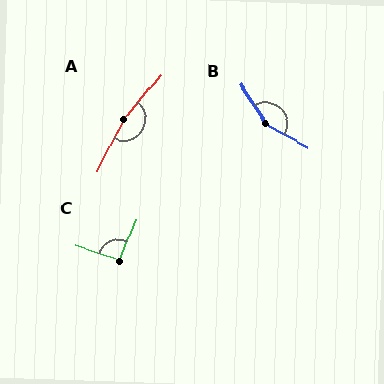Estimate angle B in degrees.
Approximately 151 degrees.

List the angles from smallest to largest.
C (95°), B (151°), A (167°).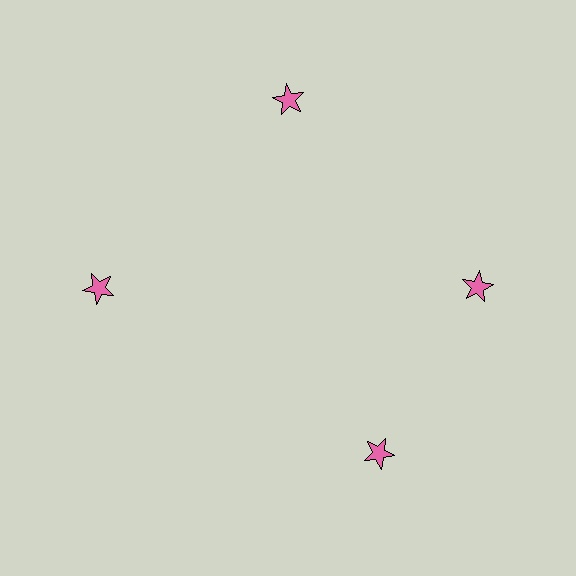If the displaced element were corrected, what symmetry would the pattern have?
It would have 4-fold rotational symmetry — the pattern would map onto itself every 90 degrees.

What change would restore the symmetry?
The symmetry would be restored by rotating it back into even spacing with its neighbors so that all 4 stars sit at equal angles and equal distance from the center.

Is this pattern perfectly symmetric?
No. The 4 pink stars are arranged in a ring, but one element near the 6 o'clock position is rotated out of alignment along the ring, breaking the 4-fold rotational symmetry.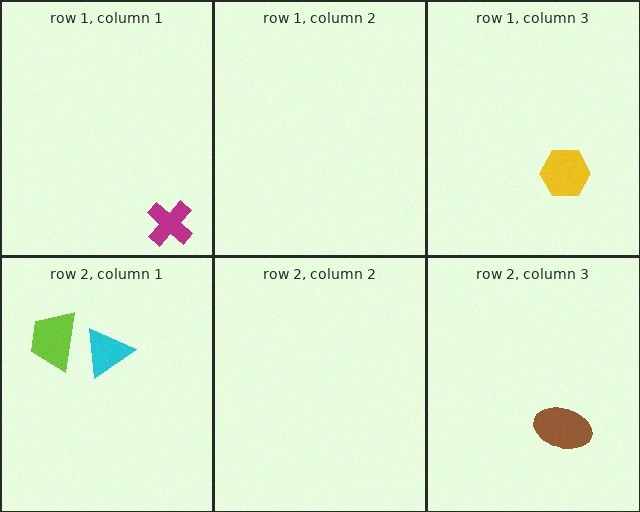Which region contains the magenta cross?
The row 1, column 1 region.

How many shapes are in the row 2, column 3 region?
1.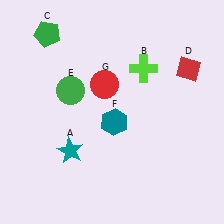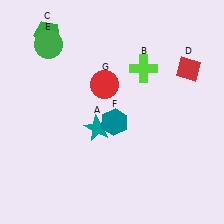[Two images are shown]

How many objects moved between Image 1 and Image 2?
2 objects moved between the two images.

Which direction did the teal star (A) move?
The teal star (A) moved right.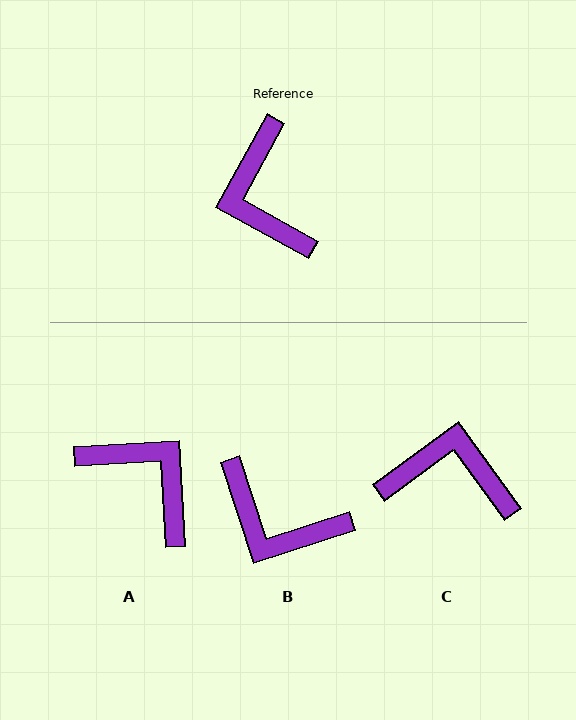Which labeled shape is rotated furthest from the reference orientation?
A, about 148 degrees away.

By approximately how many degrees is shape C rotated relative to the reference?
Approximately 115 degrees clockwise.